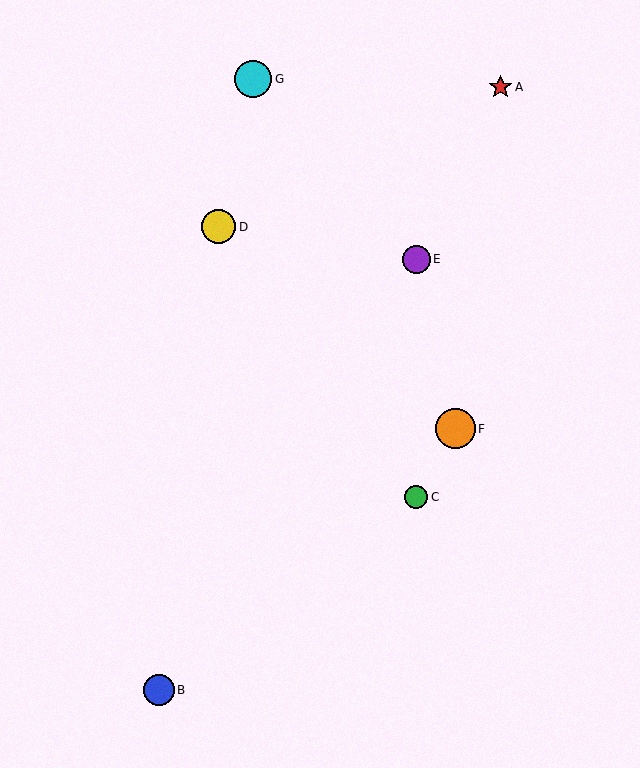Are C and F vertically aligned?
No, C is at x≈416 and F is at x≈455.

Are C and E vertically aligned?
Yes, both are at x≈416.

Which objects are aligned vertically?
Objects C, E are aligned vertically.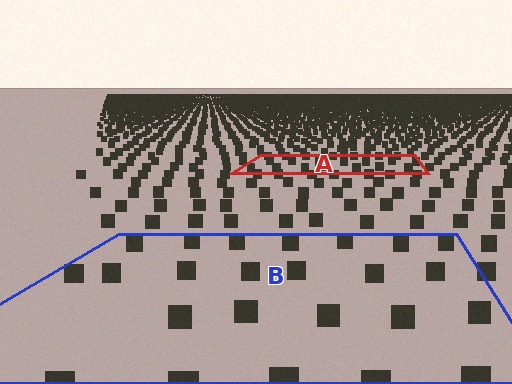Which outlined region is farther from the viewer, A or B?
Region A is farther from the viewer — the texture elements inside it appear smaller and more densely packed.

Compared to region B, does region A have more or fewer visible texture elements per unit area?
Region A has more texture elements per unit area — they are packed more densely because it is farther away.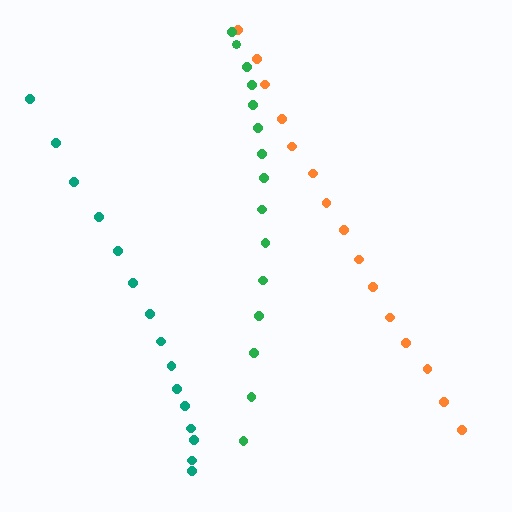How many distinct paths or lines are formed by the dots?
There are 3 distinct paths.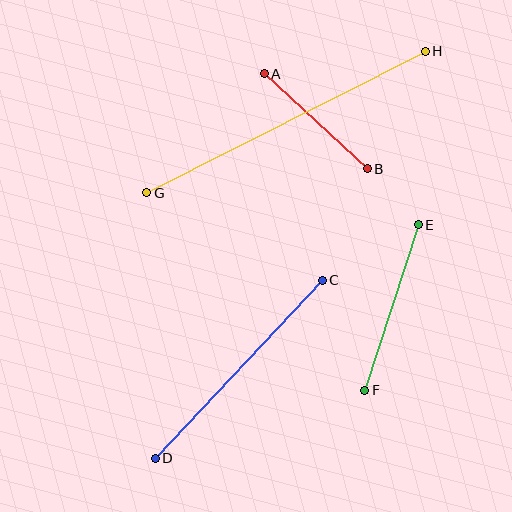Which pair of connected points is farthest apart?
Points G and H are farthest apart.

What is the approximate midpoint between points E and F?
The midpoint is at approximately (392, 307) pixels.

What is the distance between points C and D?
The distance is approximately 244 pixels.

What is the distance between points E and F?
The distance is approximately 174 pixels.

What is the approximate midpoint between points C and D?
The midpoint is at approximately (239, 369) pixels.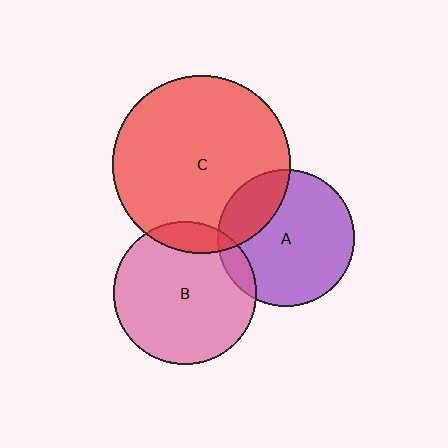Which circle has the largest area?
Circle C (red).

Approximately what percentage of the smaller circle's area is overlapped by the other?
Approximately 10%.